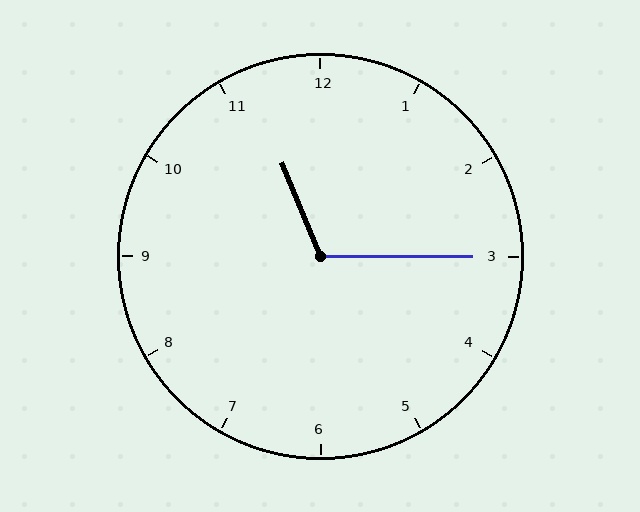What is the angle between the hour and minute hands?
Approximately 112 degrees.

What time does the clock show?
11:15.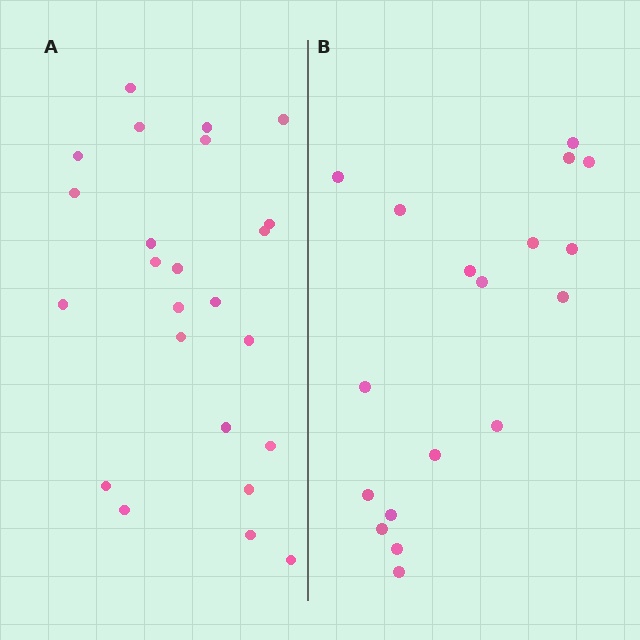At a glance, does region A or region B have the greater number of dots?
Region A (the left region) has more dots.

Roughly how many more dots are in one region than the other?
Region A has about 6 more dots than region B.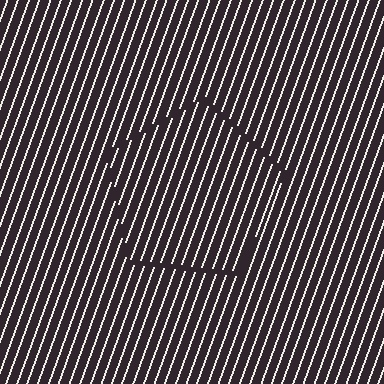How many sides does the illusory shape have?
5 sides — the line-ends trace a pentagon.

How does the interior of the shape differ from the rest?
The interior of the shape contains the same grating, shifted by half a period — the contour is defined by the phase discontinuity where line-ends from the inner and outer gratings abut.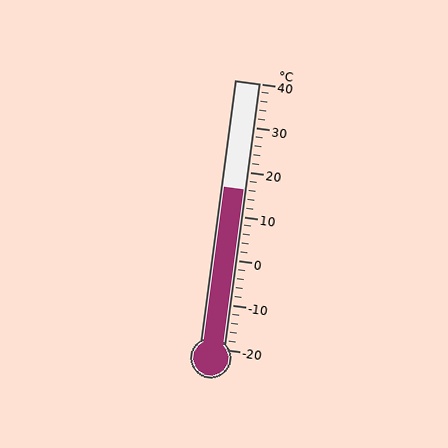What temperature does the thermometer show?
The thermometer shows approximately 16°C.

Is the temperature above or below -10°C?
The temperature is above -10°C.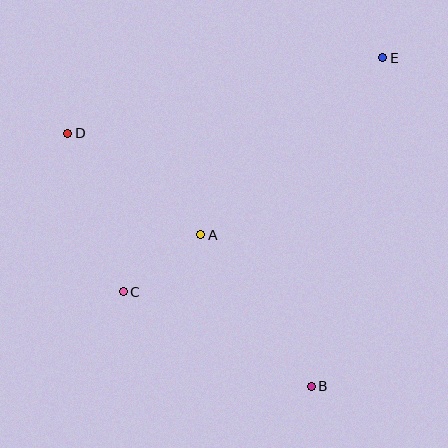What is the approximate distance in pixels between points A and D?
The distance between A and D is approximately 167 pixels.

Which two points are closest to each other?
Points A and C are closest to each other.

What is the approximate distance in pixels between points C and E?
The distance between C and E is approximately 349 pixels.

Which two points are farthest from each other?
Points B and D are farthest from each other.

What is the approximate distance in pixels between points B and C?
The distance between B and C is approximately 210 pixels.